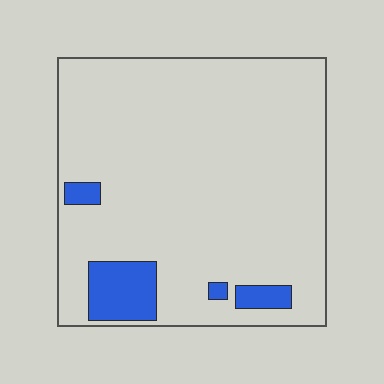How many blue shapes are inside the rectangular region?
4.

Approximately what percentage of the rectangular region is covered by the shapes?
Approximately 10%.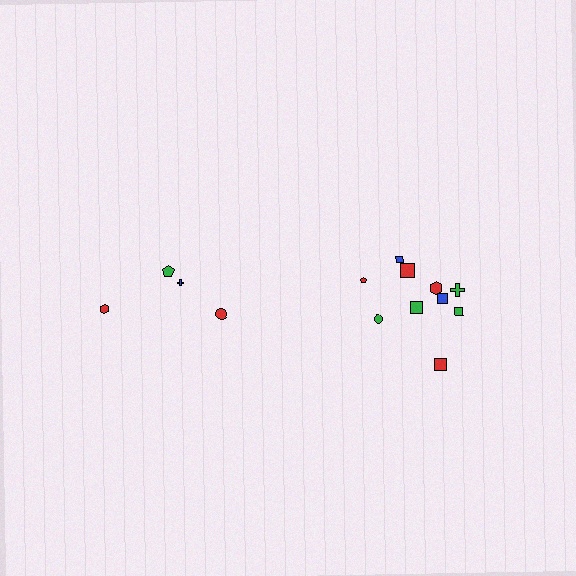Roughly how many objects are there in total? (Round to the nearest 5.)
Roughly 15 objects in total.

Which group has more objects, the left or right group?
The right group.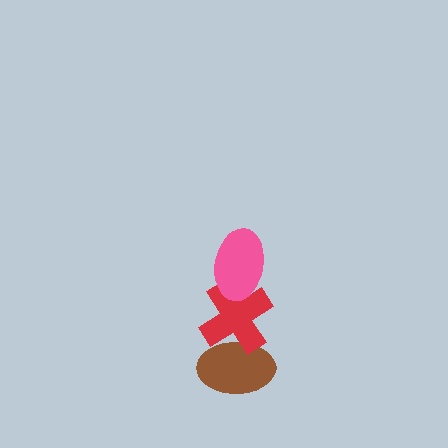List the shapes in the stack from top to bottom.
From top to bottom: the pink ellipse, the red cross, the brown ellipse.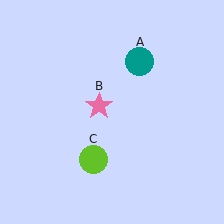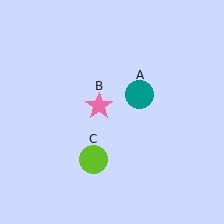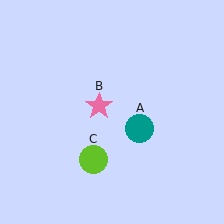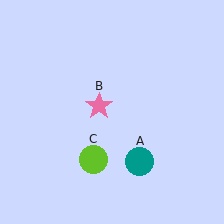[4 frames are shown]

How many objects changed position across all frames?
1 object changed position: teal circle (object A).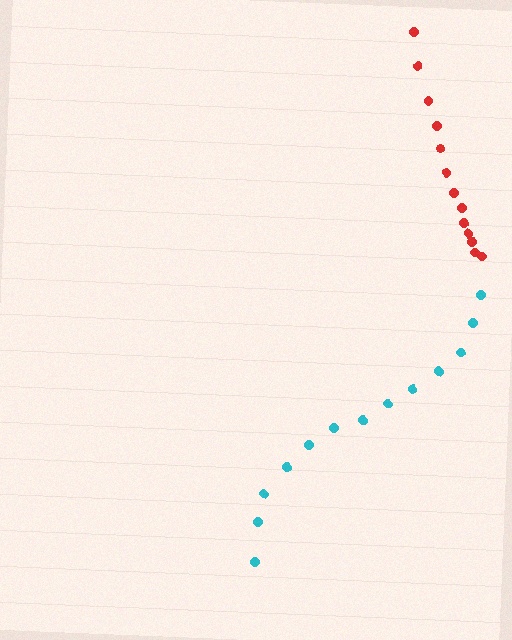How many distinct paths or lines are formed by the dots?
There are 2 distinct paths.